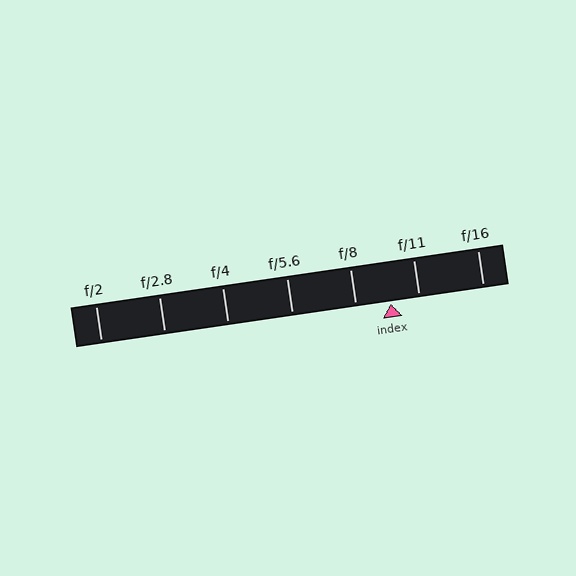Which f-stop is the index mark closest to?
The index mark is closest to f/11.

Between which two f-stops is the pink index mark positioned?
The index mark is between f/8 and f/11.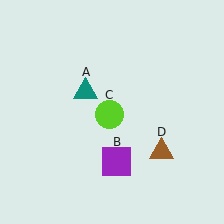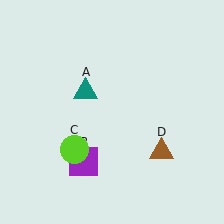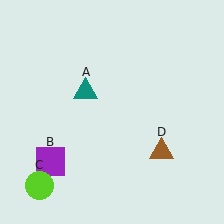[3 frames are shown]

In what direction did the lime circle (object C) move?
The lime circle (object C) moved down and to the left.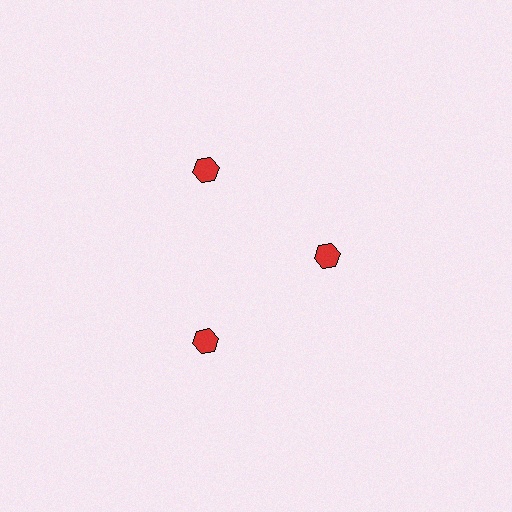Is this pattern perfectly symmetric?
No. The 3 red hexagons are arranged in a ring, but one element near the 3 o'clock position is pulled inward toward the center, breaking the 3-fold rotational symmetry.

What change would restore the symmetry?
The symmetry would be restored by moving it outward, back onto the ring so that all 3 hexagons sit at equal angles and equal distance from the center.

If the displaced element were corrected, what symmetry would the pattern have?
It would have 3-fold rotational symmetry — the pattern would map onto itself every 120 degrees.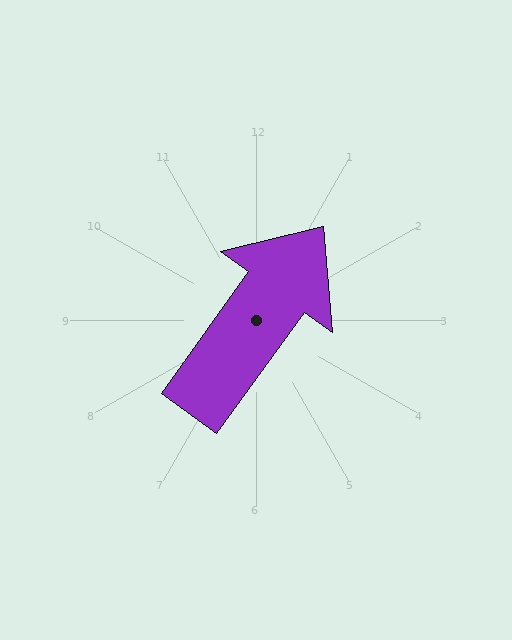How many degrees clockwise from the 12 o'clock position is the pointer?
Approximately 36 degrees.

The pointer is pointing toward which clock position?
Roughly 1 o'clock.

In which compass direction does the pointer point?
Northeast.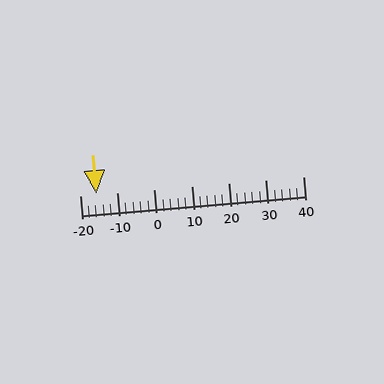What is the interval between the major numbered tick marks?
The major tick marks are spaced 10 units apart.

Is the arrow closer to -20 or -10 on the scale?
The arrow is closer to -20.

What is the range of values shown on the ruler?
The ruler shows values from -20 to 40.